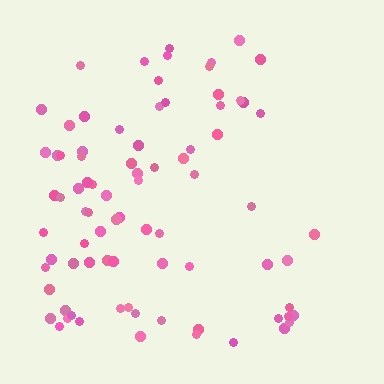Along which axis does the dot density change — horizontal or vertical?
Horizontal.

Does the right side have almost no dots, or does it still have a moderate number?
Still a moderate number, just noticeably fewer than the left.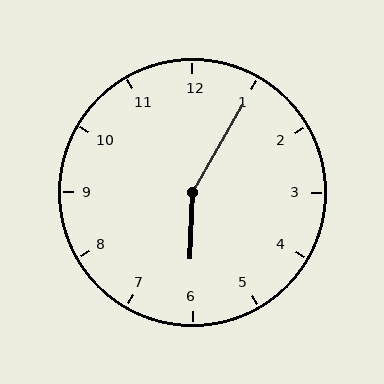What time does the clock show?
6:05.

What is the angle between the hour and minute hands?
Approximately 152 degrees.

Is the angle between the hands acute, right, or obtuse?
It is obtuse.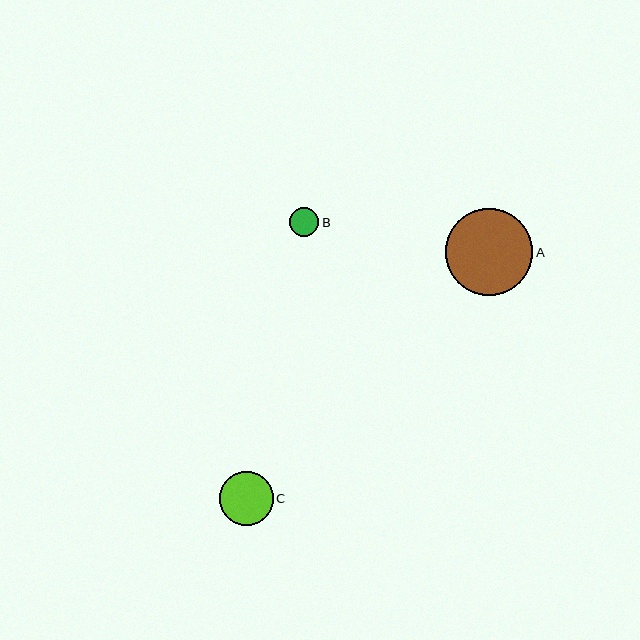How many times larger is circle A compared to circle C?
Circle A is approximately 1.6 times the size of circle C.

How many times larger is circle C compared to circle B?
Circle C is approximately 1.9 times the size of circle B.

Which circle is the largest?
Circle A is the largest with a size of approximately 87 pixels.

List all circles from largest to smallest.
From largest to smallest: A, C, B.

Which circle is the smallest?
Circle B is the smallest with a size of approximately 29 pixels.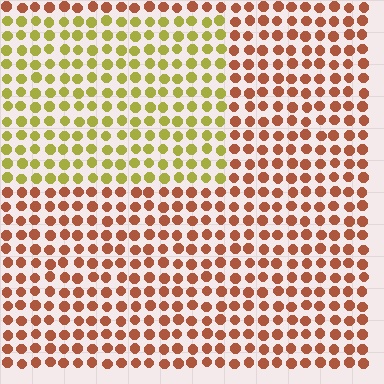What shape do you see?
I see a rectangle.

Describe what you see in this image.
The image is filled with small brown elements in a uniform arrangement. A rectangle-shaped region is visible where the elements are tinted to a slightly different hue, forming a subtle color boundary.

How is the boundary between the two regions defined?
The boundary is defined purely by a slight shift in hue (about 52 degrees). Spacing, size, and orientation are identical on both sides.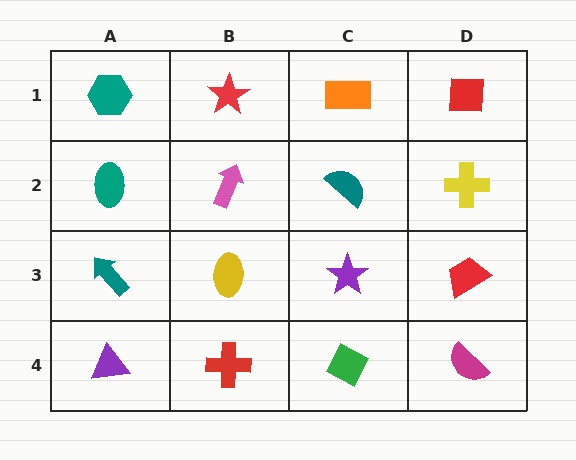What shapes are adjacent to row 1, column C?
A teal semicircle (row 2, column C), a red star (row 1, column B), a red square (row 1, column D).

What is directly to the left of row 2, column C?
A pink arrow.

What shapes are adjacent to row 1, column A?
A teal ellipse (row 2, column A), a red star (row 1, column B).